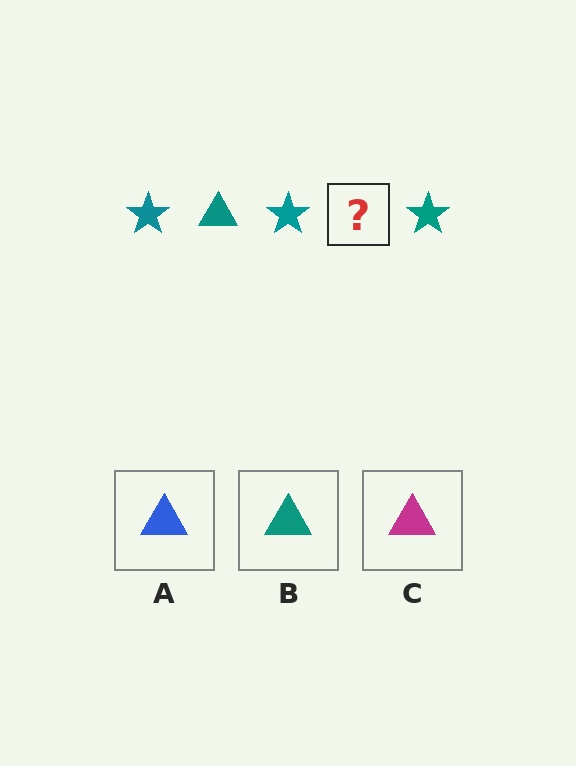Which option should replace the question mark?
Option B.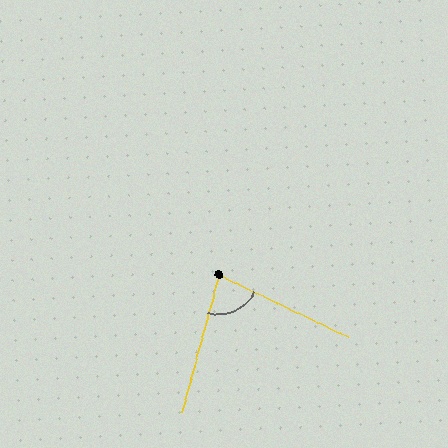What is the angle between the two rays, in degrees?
Approximately 80 degrees.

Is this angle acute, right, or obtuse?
It is acute.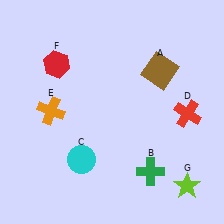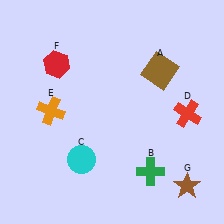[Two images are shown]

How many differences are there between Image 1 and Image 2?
There is 1 difference between the two images.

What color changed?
The star (G) changed from lime in Image 1 to brown in Image 2.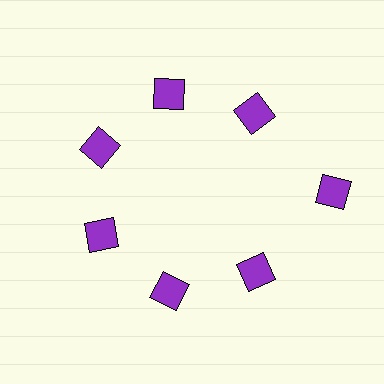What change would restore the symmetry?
The symmetry would be restored by moving it inward, back onto the ring so that all 7 diamonds sit at equal angles and equal distance from the center.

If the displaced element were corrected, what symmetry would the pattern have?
It would have 7-fold rotational symmetry — the pattern would map onto itself every 51 degrees.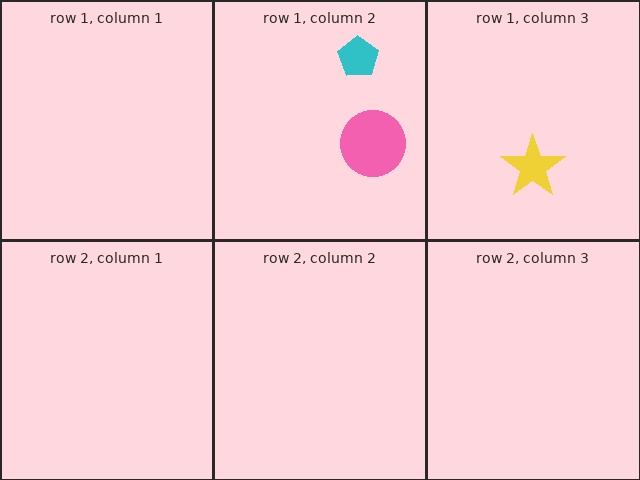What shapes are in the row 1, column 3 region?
The yellow star.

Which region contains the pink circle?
The row 1, column 2 region.